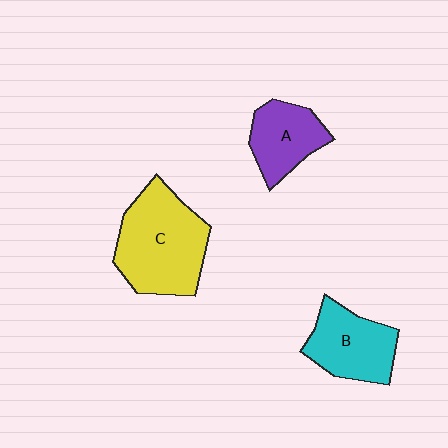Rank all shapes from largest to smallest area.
From largest to smallest: C (yellow), B (cyan), A (purple).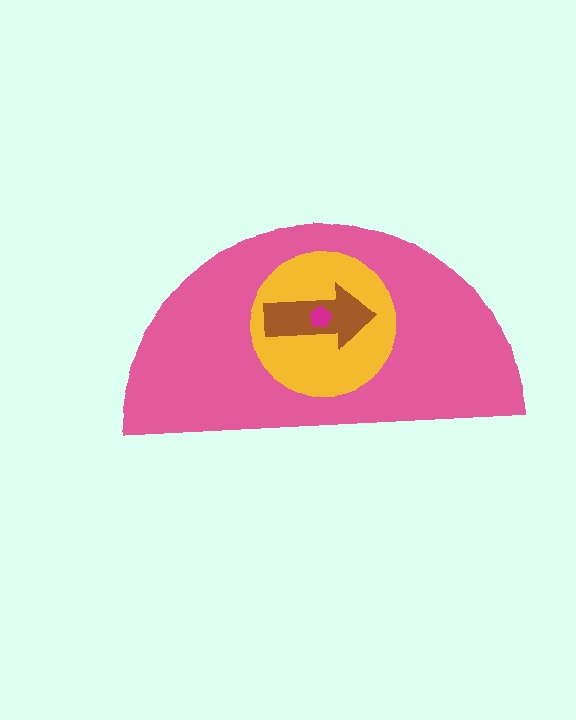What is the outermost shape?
The pink semicircle.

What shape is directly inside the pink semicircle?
The yellow circle.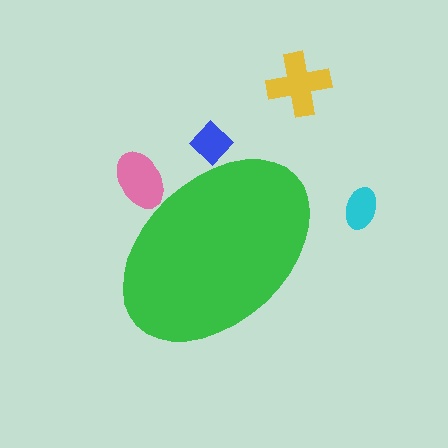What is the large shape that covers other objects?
A green ellipse.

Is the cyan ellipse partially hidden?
No, the cyan ellipse is fully visible.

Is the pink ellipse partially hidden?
Yes, the pink ellipse is partially hidden behind the green ellipse.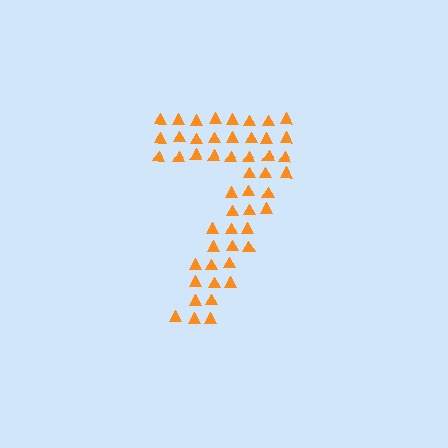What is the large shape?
The large shape is the digit 7.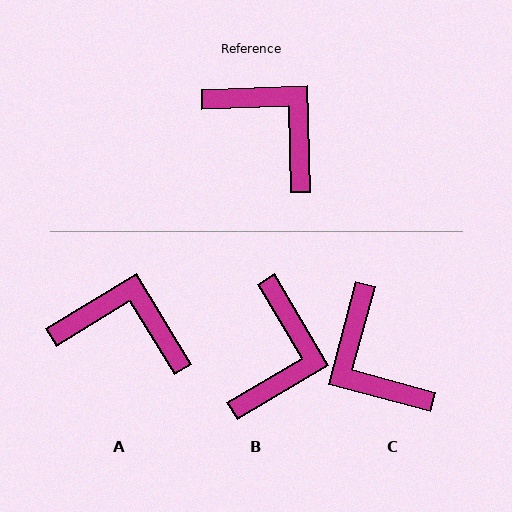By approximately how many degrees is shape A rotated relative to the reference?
Approximately 30 degrees counter-clockwise.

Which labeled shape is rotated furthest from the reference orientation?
C, about 163 degrees away.